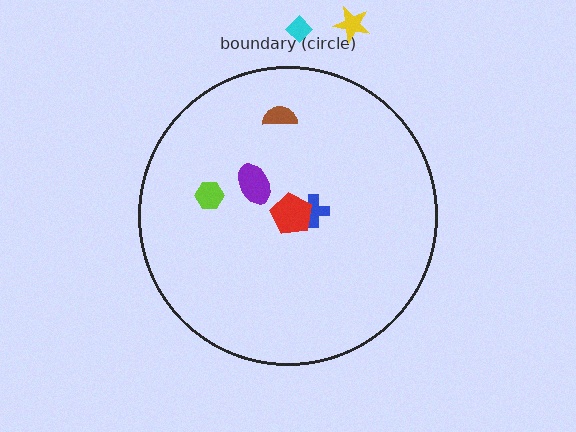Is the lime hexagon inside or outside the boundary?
Inside.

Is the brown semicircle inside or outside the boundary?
Inside.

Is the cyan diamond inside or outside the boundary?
Outside.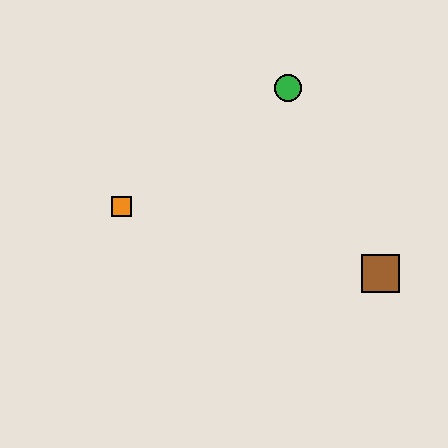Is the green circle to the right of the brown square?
No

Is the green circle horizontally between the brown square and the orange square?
Yes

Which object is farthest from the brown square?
The orange square is farthest from the brown square.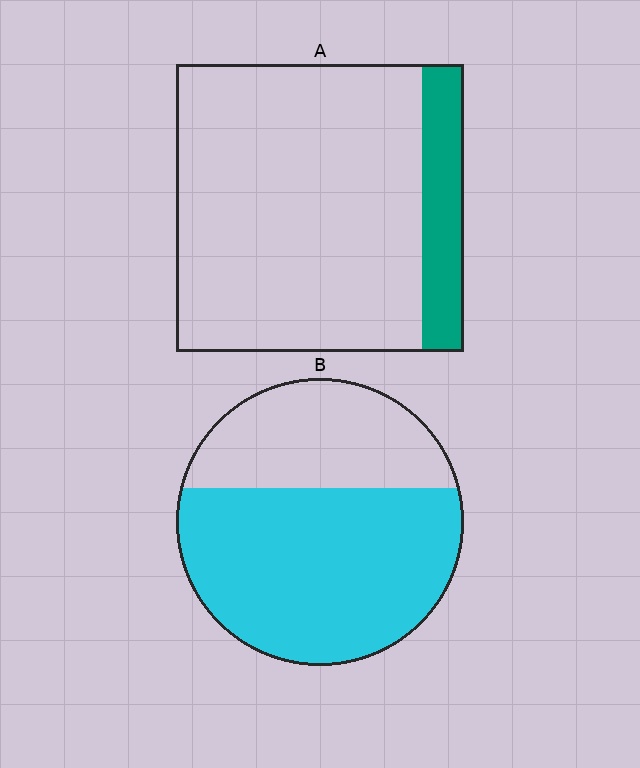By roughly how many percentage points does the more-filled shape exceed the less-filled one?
By roughly 50 percentage points (B over A).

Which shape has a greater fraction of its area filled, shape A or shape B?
Shape B.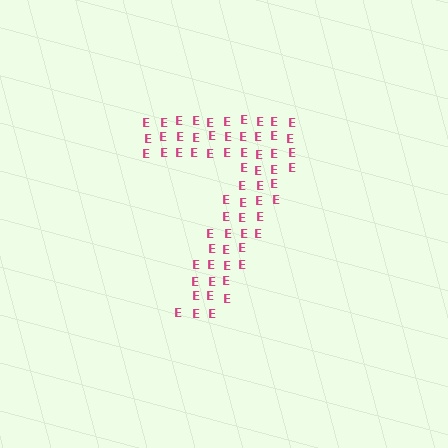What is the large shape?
The large shape is the digit 7.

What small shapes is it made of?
It is made of small letter E's.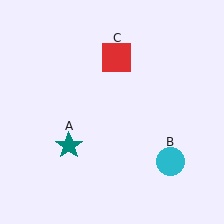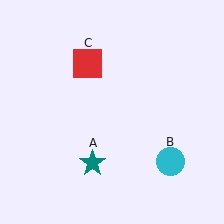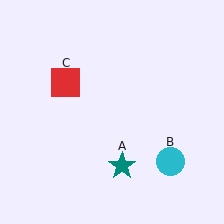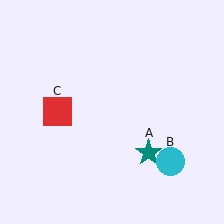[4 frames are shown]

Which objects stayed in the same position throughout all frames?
Cyan circle (object B) remained stationary.